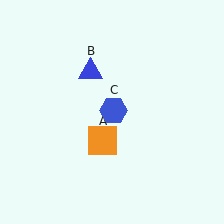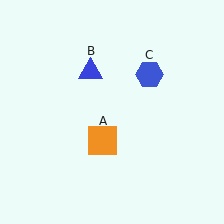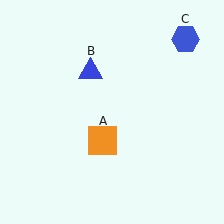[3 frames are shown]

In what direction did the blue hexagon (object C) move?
The blue hexagon (object C) moved up and to the right.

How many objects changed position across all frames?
1 object changed position: blue hexagon (object C).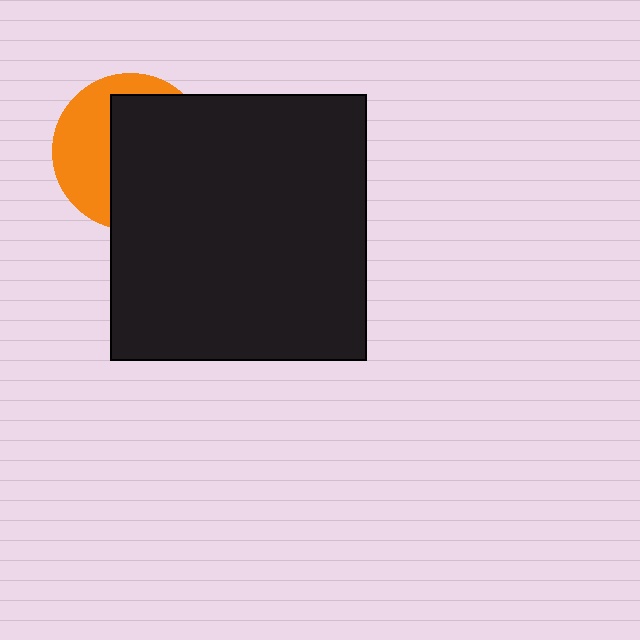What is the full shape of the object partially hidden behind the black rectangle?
The partially hidden object is an orange circle.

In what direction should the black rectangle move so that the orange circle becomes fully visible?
The black rectangle should move right. That is the shortest direction to clear the overlap and leave the orange circle fully visible.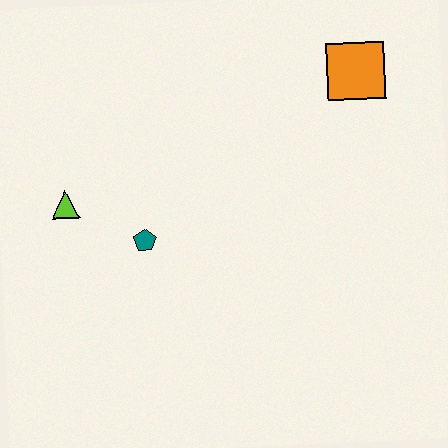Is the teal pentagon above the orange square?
No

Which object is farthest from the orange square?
The lime triangle is farthest from the orange square.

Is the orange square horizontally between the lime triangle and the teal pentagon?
No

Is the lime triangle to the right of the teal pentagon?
No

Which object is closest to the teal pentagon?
The lime triangle is closest to the teal pentagon.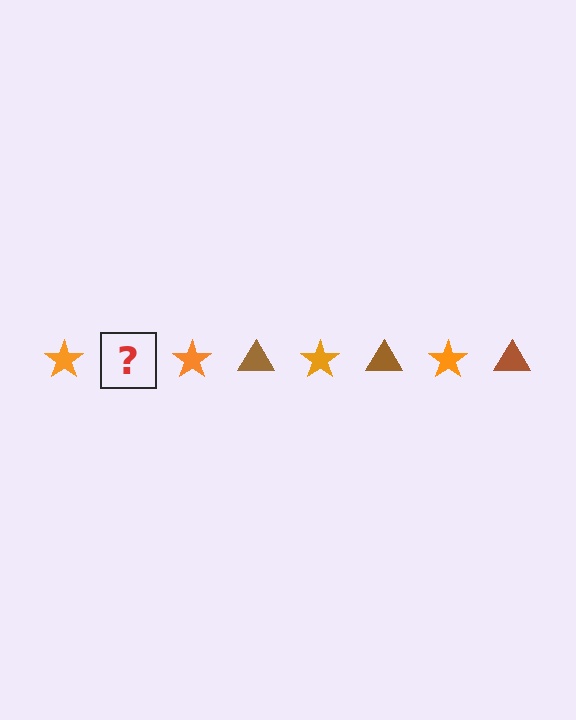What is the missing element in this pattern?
The missing element is a brown triangle.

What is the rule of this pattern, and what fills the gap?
The rule is that the pattern alternates between orange star and brown triangle. The gap should be filled with a brown triangle.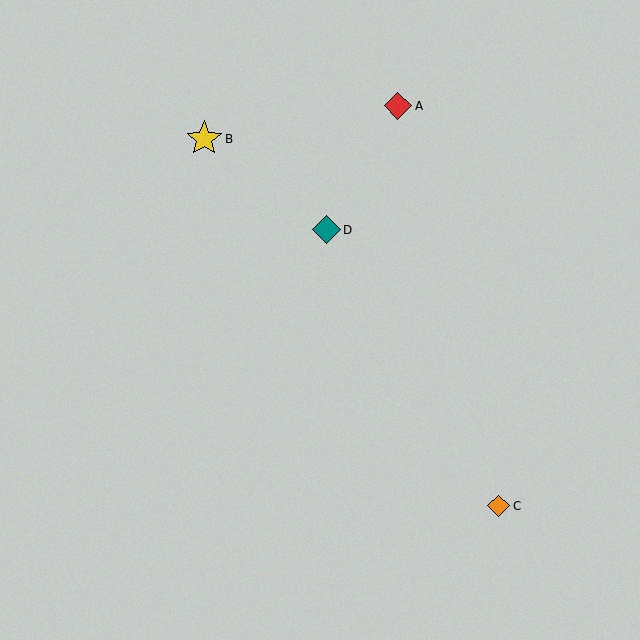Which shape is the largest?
The yellow star (labeled B) is the largest.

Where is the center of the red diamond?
The center of the red diamond is at (398, 106).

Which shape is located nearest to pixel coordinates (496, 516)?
The orange diamond (labeled C) at (499, 506) is nearest to that location.